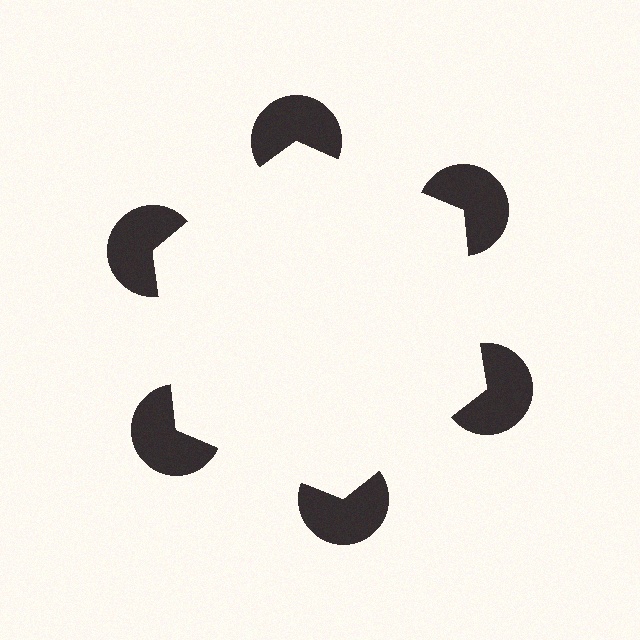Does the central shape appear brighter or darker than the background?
It typically appears slightly brighter than the background, even though no actual brightness change is drawn.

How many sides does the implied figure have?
6 sides.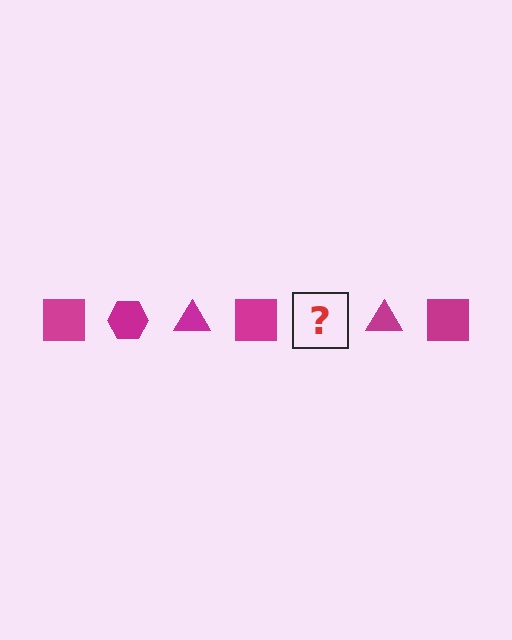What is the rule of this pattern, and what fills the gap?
The rule is that the pattern cycles through square, hexagon, triangle shapes in magenta. The gap should be filled with a magenta hexagon.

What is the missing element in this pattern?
The missing element is a magenta hexagon.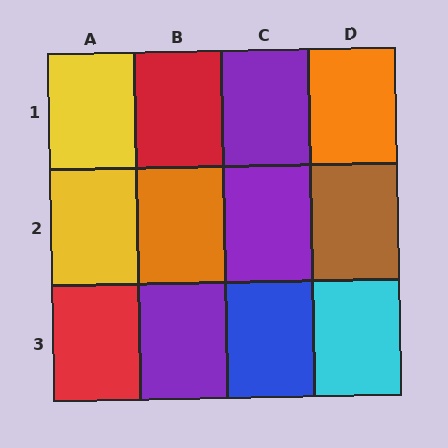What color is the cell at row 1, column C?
Purple.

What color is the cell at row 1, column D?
Orange.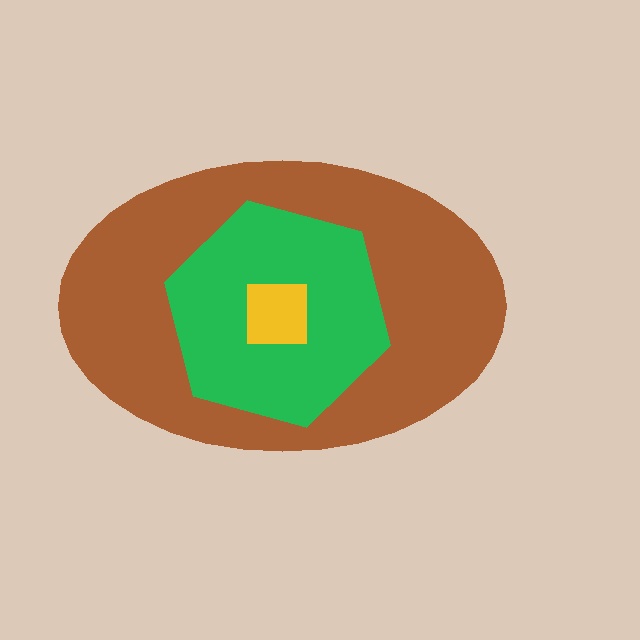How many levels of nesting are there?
3.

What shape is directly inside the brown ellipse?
The green hexagon.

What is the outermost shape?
The brown ellipse.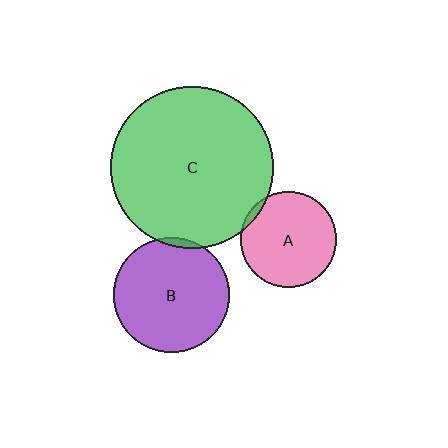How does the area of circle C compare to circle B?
Approximately 2.0 times.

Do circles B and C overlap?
Yes.